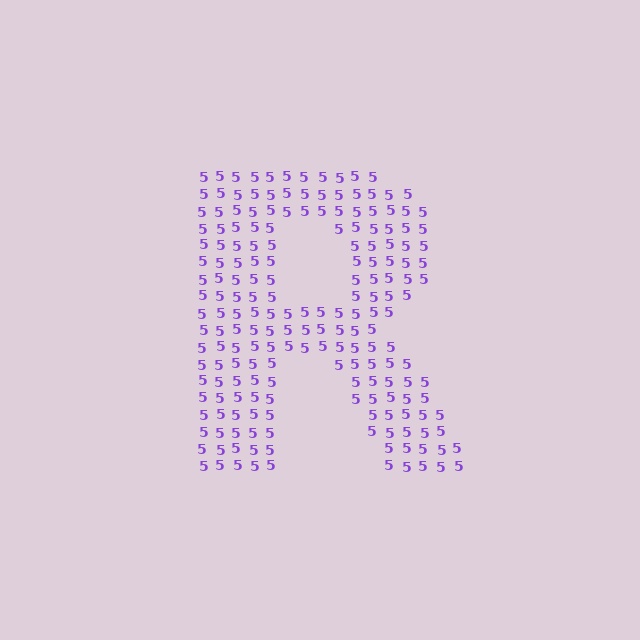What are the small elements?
The small elements are digit 5's.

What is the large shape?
The large shape is the letter R.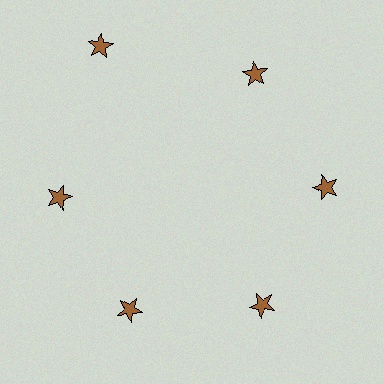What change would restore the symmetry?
The symmetry would be restored by moving it inward, back onto the ring so that all 6 stars sit at equal angles and equal distance from the center.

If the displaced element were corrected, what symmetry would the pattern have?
It would have 6-fold rotational symmetry — the pattern would map onto itself every 60 degrees.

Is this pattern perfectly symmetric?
No. The 6 brown stars are arranged in a ring, but one element near the 11 o'clock position is pushed outward from the center, breaking the 6-fold rotational symmetry.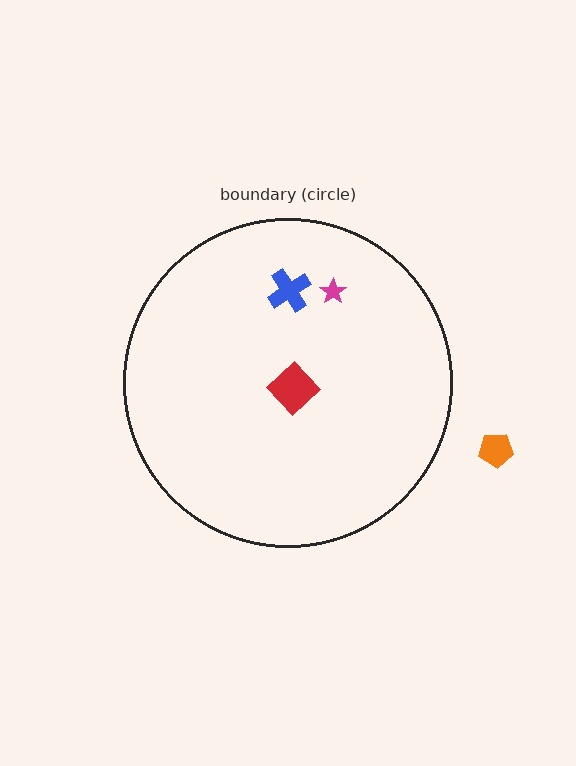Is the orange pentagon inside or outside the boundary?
Outside.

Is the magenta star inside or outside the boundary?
Inside.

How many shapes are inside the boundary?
3 inside, 1 outside.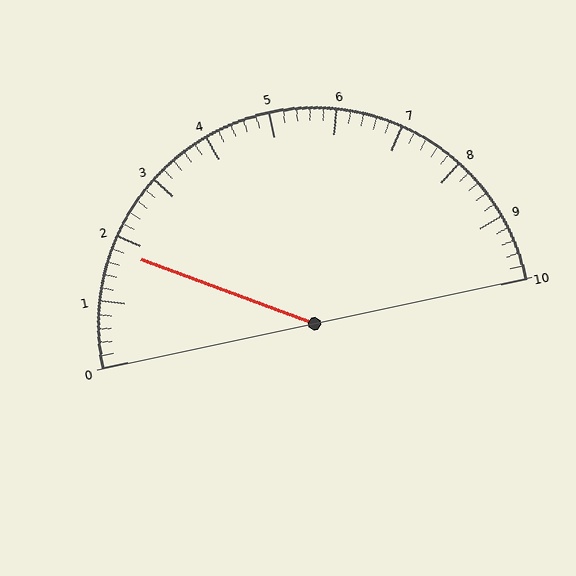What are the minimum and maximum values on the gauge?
The gauge ranges from 0 to 10.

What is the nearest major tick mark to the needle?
The nearest major tick mark is 2.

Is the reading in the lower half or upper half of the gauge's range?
The reading is in the lower half of the range (0 to 10).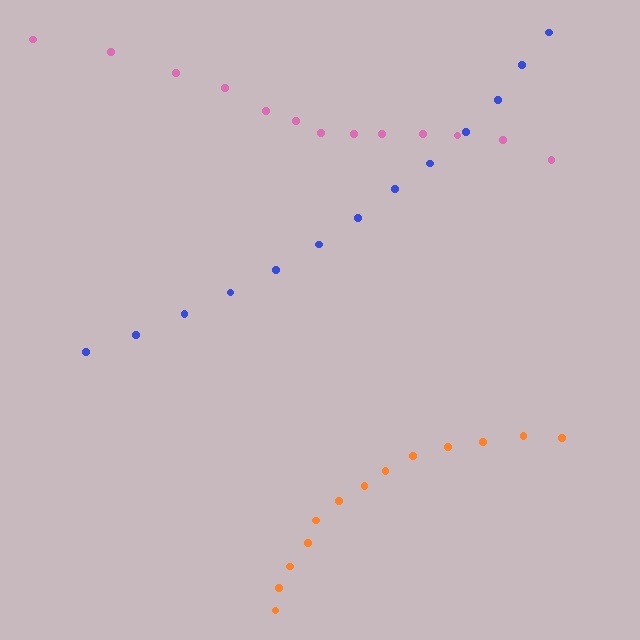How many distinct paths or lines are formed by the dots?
There are 3 distinct paths.